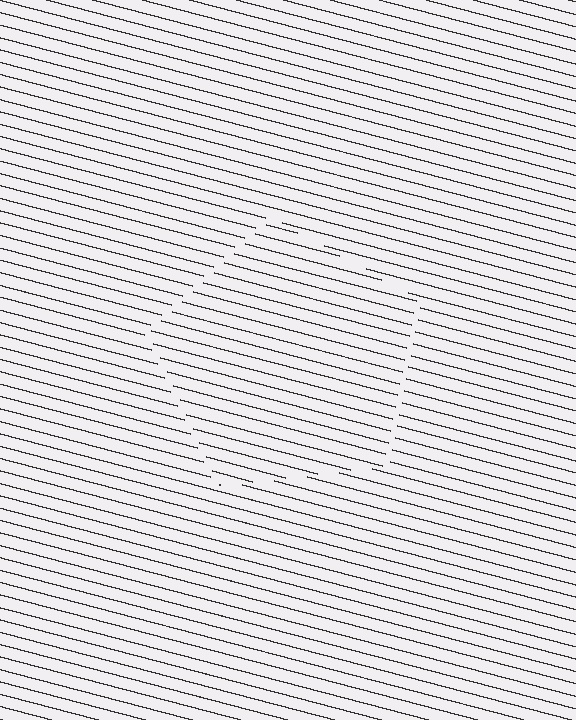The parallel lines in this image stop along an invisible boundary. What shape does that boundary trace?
An illusory pentagon. The interior of the shape contains the same grating, shifted by half a period — the contour is defined by the phase discontinuity where line-ends from the inner and outer gratings abut.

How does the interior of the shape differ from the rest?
The interior of the shape contains the same grating, shifted by half a period — the contour is defined by the phase discontinuity where line-ends from the inner and outer gratings abut.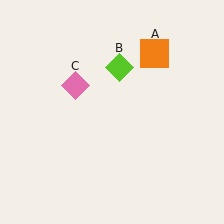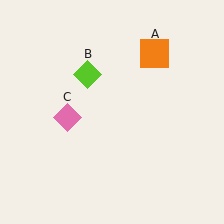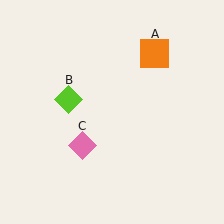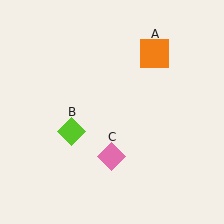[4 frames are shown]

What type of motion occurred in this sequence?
The lime diamond (object B), pink diamond (object C) rotated counterclockwise around the center of the scene.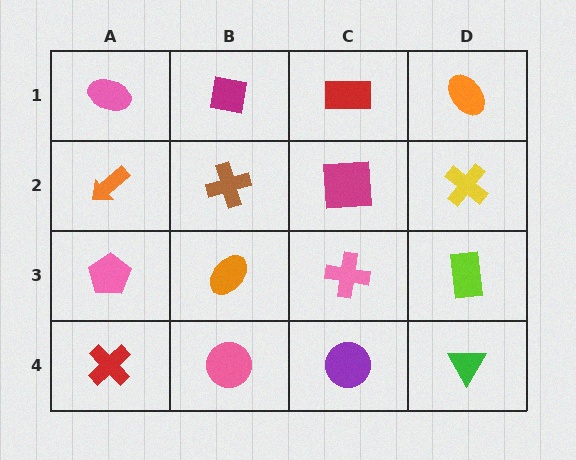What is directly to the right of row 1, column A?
A magenta square.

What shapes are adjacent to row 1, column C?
A magenta square (row 2, column C), a magenta square (row 1, column B), an orange ellipse (row 1, column D).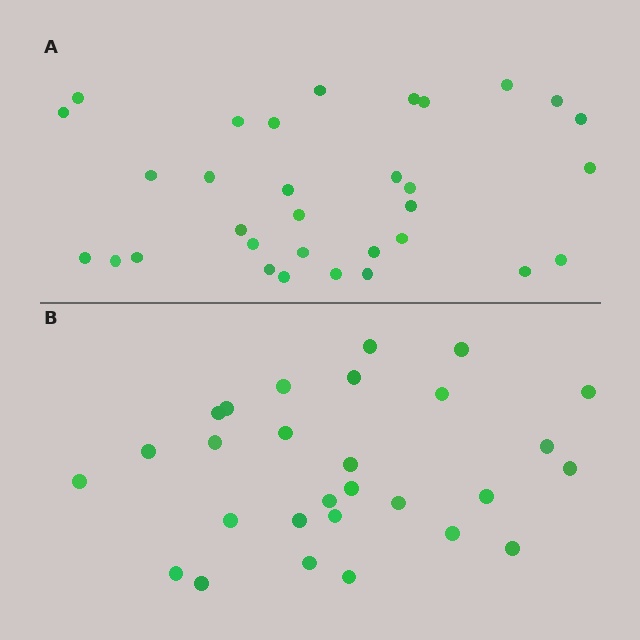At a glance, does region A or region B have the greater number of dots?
Region A (the top region) has more dots.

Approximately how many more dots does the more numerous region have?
Region A has about 4 more dots than region B.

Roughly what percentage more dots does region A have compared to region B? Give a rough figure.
About 15% more.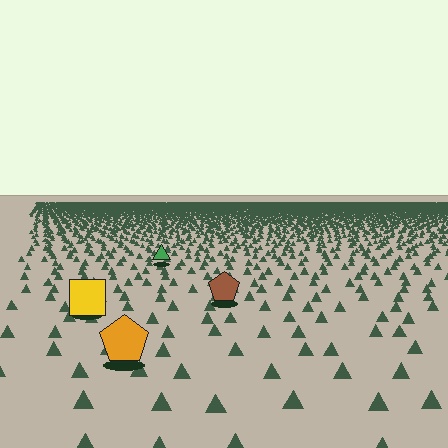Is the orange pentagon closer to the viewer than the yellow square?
Yes. The orange pentagon is closer — you can tell from the texture gradient: the ground texture is coarser near it.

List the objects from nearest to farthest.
From nearest to farthest: the orange pentagon, the yellow square, the brown pentagon, the green triangle.